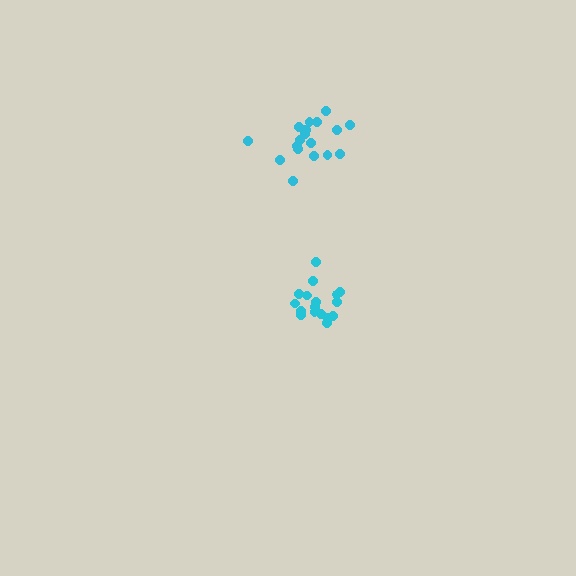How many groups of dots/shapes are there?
There are 2 groups.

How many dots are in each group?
Group 1: 17 dots, Group 2: 18 dots (35 total).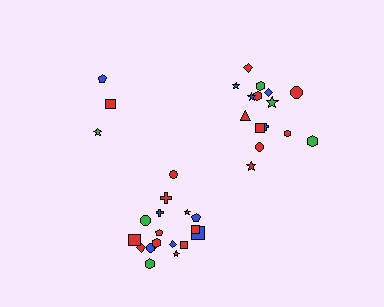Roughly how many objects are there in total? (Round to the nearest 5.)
Roughly 35 objects in total.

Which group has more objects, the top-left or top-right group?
The top-right group.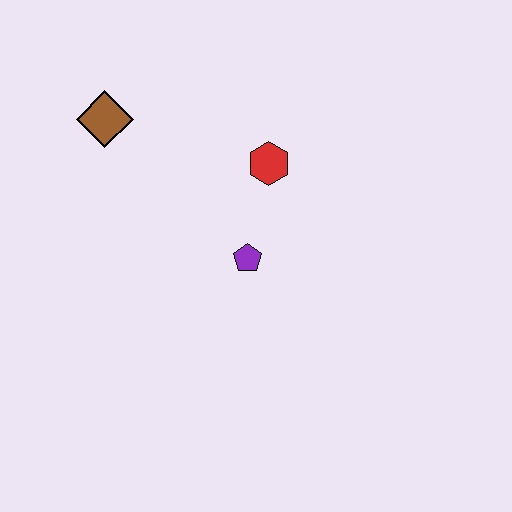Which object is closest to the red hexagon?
The purple pentagon is closest to the red hexagon.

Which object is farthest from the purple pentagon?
The brown diamond is farthest from the purple pentagon.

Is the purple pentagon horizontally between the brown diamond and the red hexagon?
Yes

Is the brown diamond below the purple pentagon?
No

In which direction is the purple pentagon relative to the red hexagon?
The purple pentagon is below the red hexagon.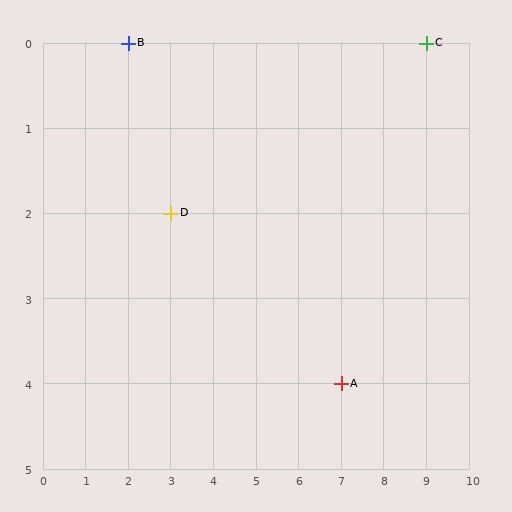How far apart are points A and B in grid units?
Points A and B are 5 columns and 4 rows apart (about 6.4 grid units diagonally).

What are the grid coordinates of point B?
Point B is at grid coordinates (2, 0).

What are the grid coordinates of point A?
Point A is at grid coordinates (7, 4).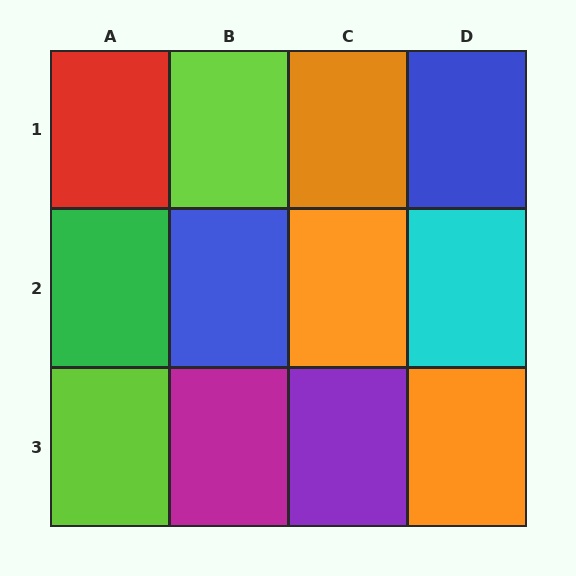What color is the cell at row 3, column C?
Purple.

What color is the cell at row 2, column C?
Orange.